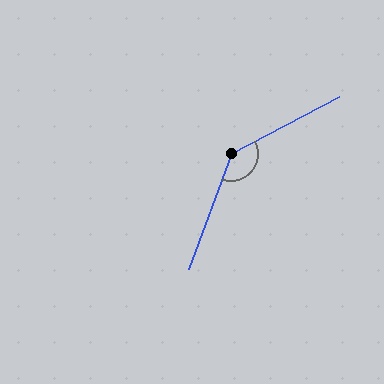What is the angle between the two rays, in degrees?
Approximately 138 degrees.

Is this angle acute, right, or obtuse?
It is obtuse.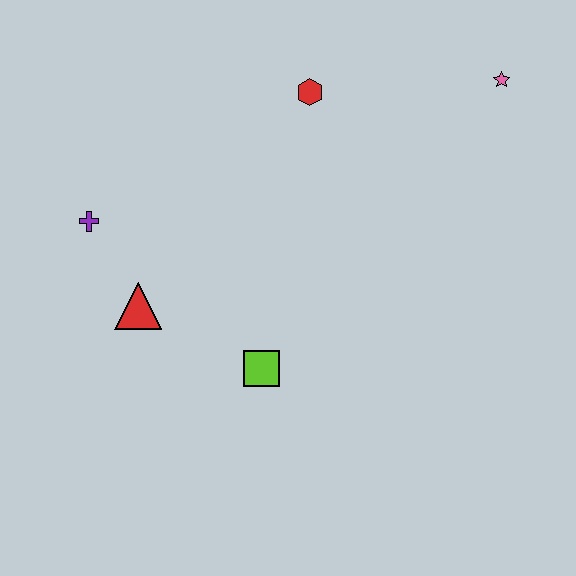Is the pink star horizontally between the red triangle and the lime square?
No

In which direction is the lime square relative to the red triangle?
The lime square is to the right of the red triangle.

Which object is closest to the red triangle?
The purple cross is closest to the red triangle.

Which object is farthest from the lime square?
The pink star is farthest from the lime square.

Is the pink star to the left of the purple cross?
No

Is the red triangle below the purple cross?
Yes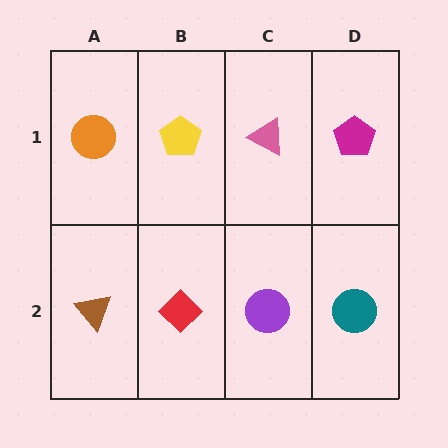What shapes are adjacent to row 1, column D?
A teal circle (row 2, column D), a pink triangle (row 1, column C).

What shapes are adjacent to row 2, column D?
A magenta pentagon (row 1, column D), a purple circle (row 2, column C).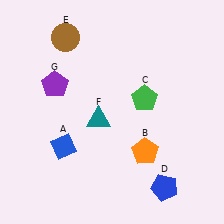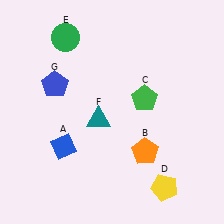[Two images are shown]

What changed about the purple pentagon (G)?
In Image 1, G is purple. In Image 2, it changed to blue.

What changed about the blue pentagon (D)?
In Image 1, D is blue. In Image 2, it changed to yellow.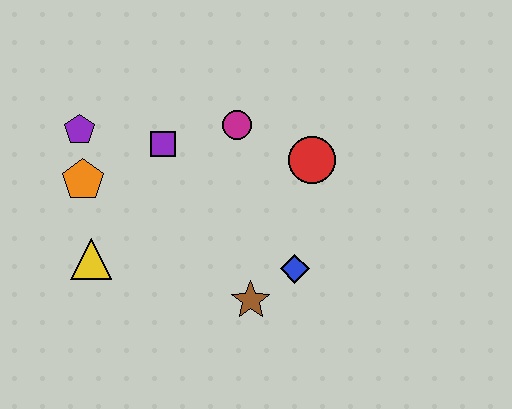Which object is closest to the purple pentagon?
The orange pentagon is closest to the purple pentagon.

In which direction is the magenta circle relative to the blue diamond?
The magenta circle is above the blue diamond.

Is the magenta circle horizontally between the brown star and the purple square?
Yes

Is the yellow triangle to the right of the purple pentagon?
Yes